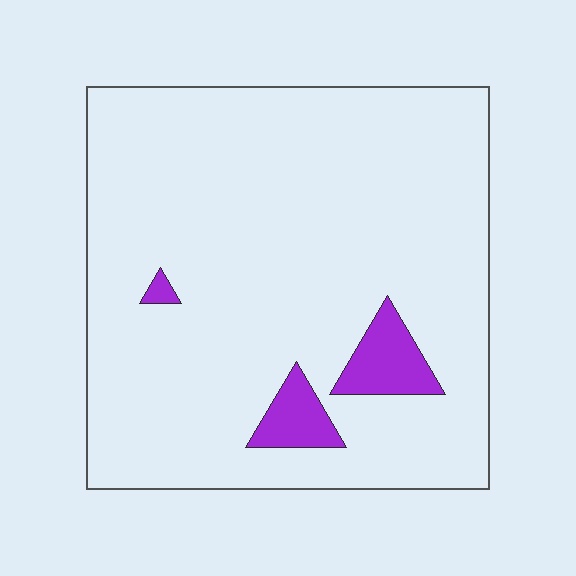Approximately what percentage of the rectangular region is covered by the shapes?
Approximately 5%.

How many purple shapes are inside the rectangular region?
3.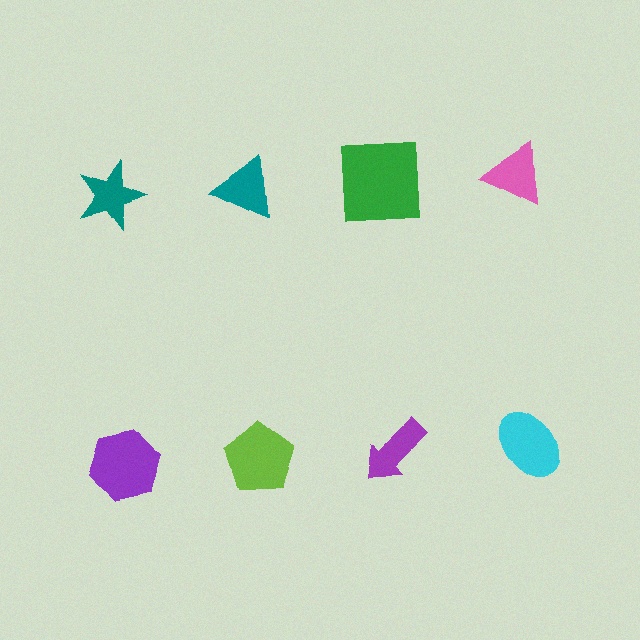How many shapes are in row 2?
4 shapes.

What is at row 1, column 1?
A teal star.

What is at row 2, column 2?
A lime pentagon.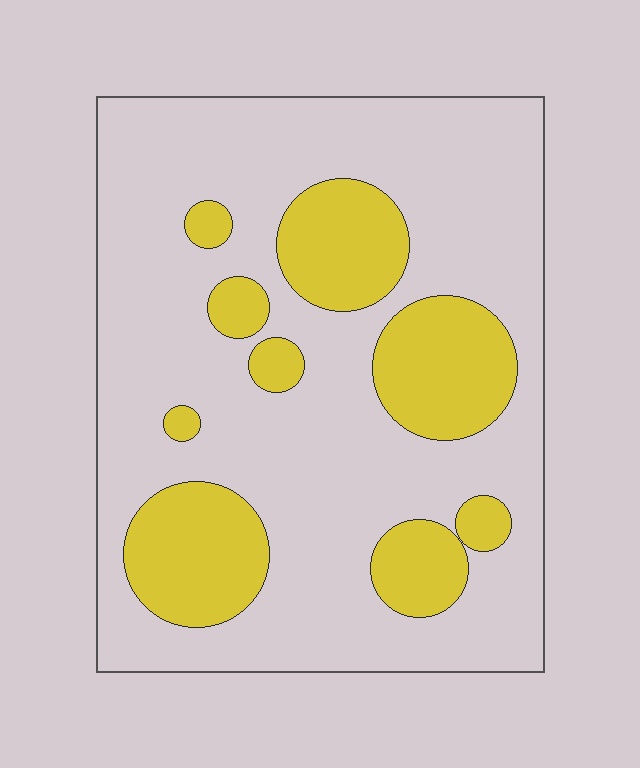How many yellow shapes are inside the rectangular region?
9.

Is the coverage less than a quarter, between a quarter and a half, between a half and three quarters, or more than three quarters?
Between a quarter and a half.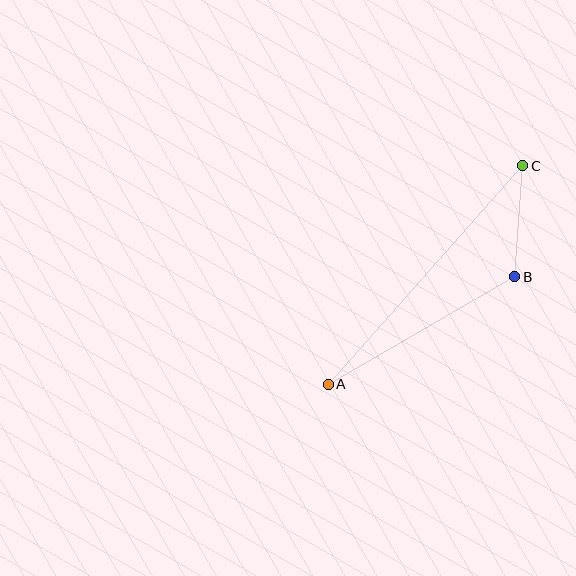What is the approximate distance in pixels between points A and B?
The distance between A and B is approximately 215 pixels.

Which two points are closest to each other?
Points B and C are closest to each other.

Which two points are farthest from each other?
Points A and C are farthest from each other.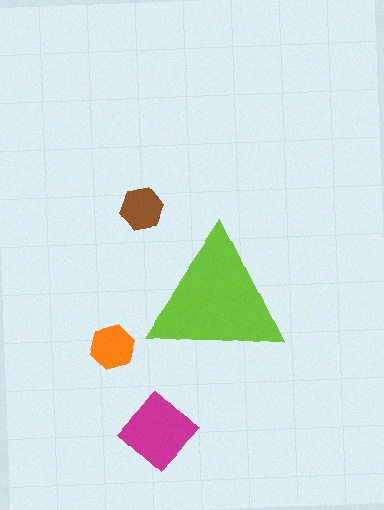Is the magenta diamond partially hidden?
No, the magenta diamond is fully visible.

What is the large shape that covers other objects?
A lime triangle.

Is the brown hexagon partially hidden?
No, the brown hexagon is fully visible.